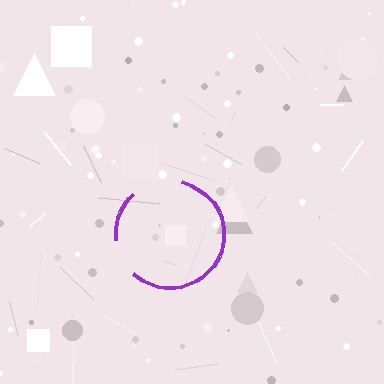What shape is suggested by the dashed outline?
The dashed outline suggests a circle.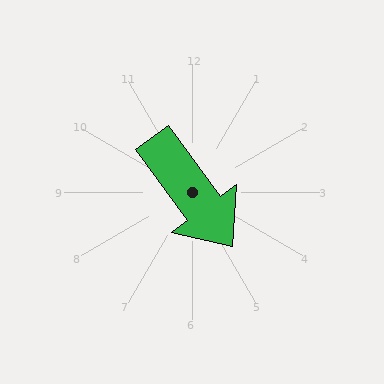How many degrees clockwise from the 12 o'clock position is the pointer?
Approximately 143 degrees.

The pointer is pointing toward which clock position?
Roughly 5 o'clock.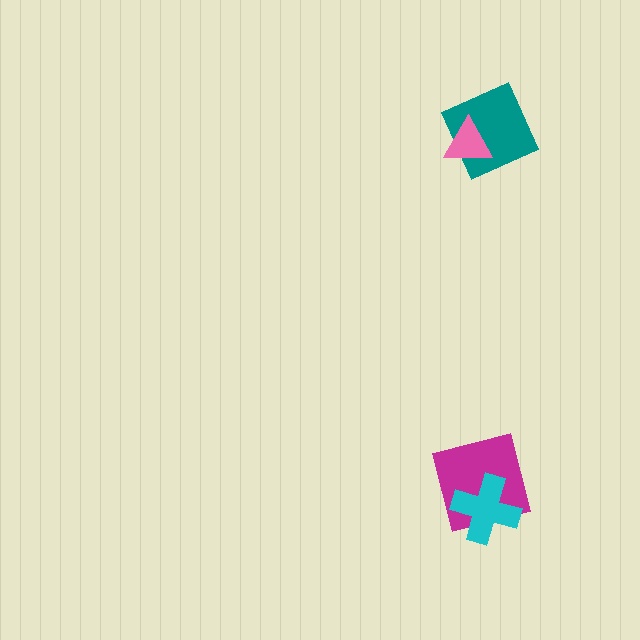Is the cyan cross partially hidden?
No, no other shape covers it.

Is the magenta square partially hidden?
Yes, it is partially covered by another shape.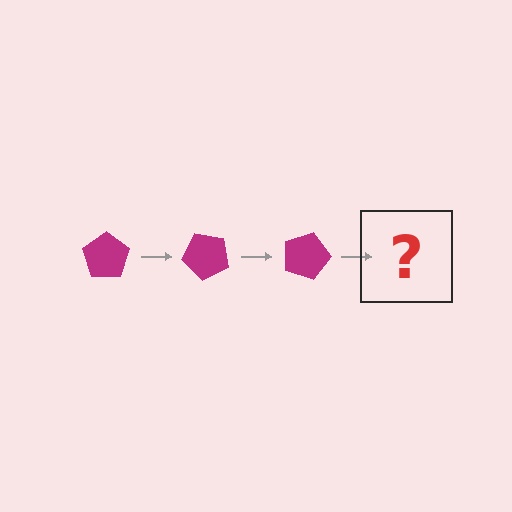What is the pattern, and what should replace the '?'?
The pattern is that the pentagon rotates 45 degrees each step. The '?' should be a magenta pentagon rotated 135 degrees.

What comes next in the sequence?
The next element should be a magenta pentagon rotated 135 degrees.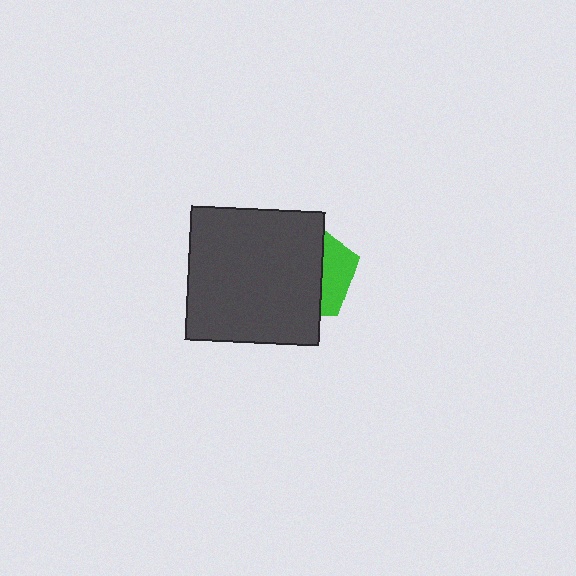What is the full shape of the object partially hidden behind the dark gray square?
The partially hidden object is a green pentagon.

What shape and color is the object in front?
The object in front is a dark gray square.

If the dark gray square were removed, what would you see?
You would see the complete green pentagon.